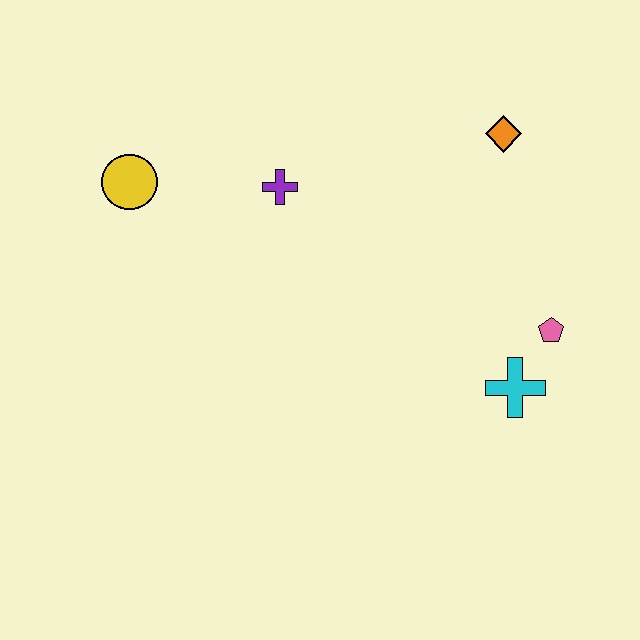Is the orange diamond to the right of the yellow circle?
Yes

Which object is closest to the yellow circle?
The purple cross is closest to the yellow circle.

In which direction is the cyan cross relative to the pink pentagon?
The cyan cross is below the pink pentagon.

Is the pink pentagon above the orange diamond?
No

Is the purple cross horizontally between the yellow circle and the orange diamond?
Yes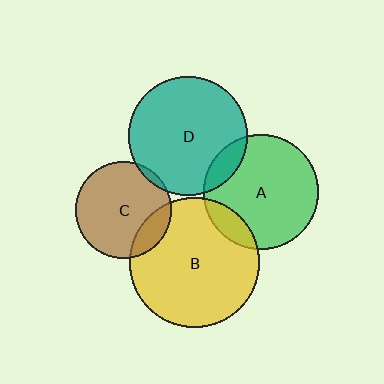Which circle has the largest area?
Circle B (yellow).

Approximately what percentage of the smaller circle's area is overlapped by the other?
Approximately 15%.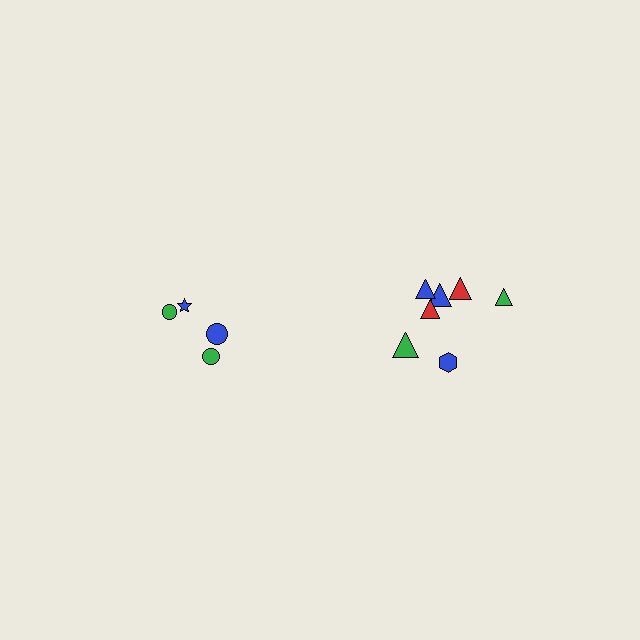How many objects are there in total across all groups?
There are 11 objects.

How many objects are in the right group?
There are 7 objects.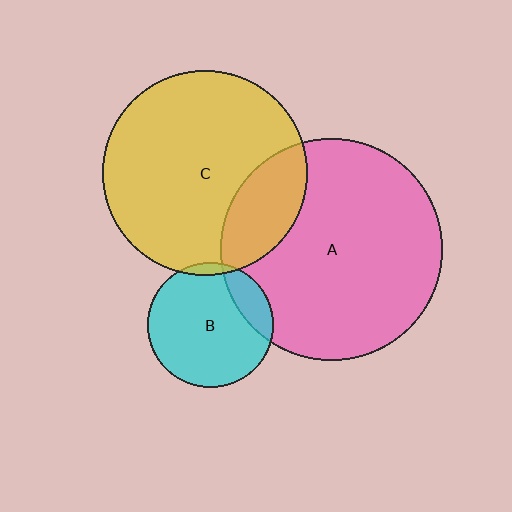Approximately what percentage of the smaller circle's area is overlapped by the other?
Approximately 20%.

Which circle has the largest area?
Circle A (pink).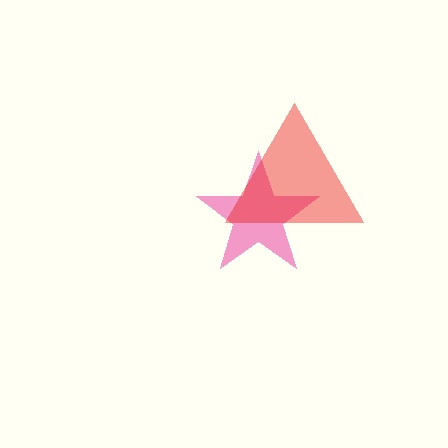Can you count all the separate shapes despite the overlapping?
Yes, there are 2 separate shapes.